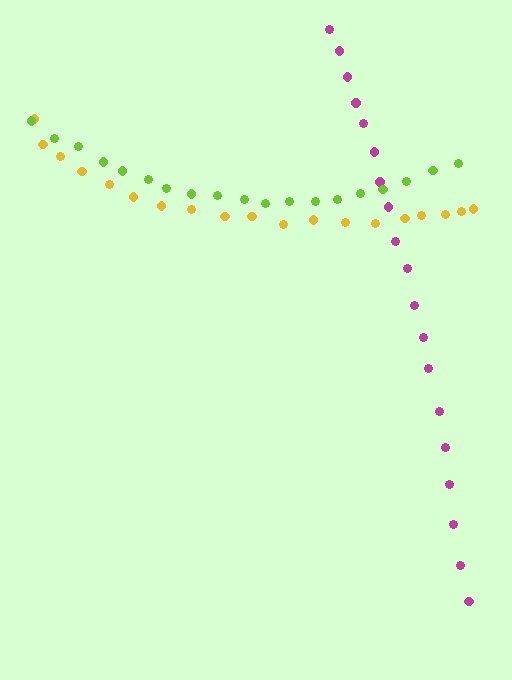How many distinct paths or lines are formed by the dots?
There are 3 distinct paths.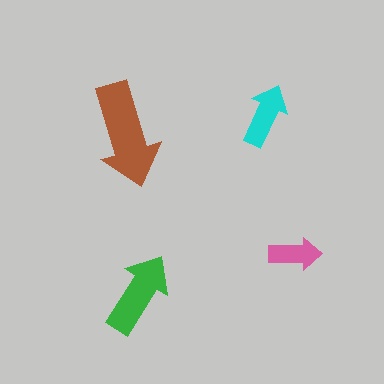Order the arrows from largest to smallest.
the brown one, the green one, the cyan one, the pink one.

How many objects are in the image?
There are 4 objects in the image.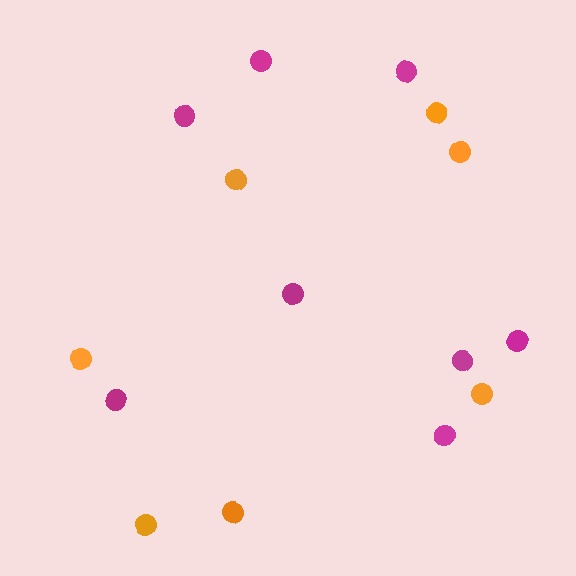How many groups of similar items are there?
There are 2 groups: one group of magenta circles (8) and one group of orange circles (7).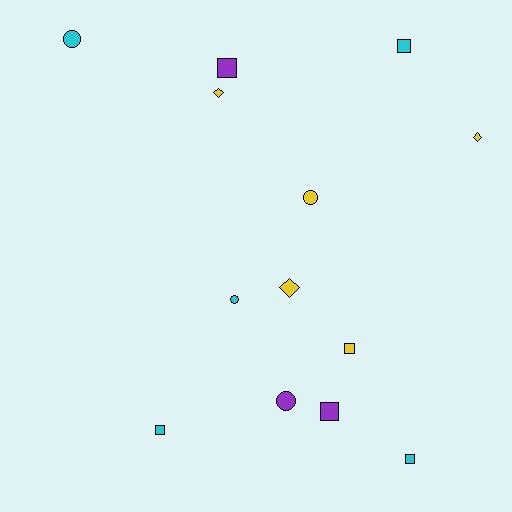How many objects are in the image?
There are 13 objects.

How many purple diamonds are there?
There are no purple diamonds.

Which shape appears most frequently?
Square, with 6 objects.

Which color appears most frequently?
Yellow, with 5 objects.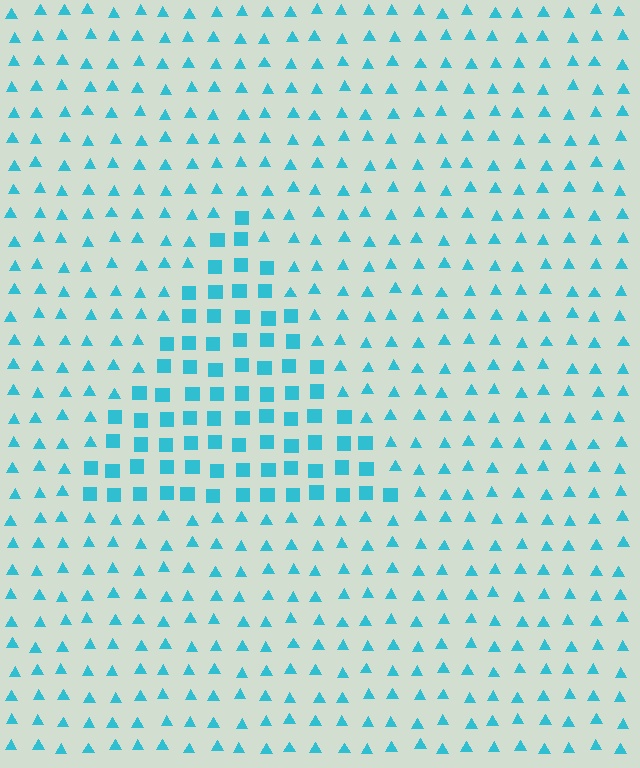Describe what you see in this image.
The image is filled with small cyan elements arranged in a uniform grid. A triangle-shaped region contains squares, while the surrounding area contains triangles. The boundary is defined purely by the change in element shape.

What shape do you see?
I see a triangle.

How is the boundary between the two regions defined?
The boundary is defined by a change in element shape: squares inside vs. triangles outside. All elements share the same color and spacing.